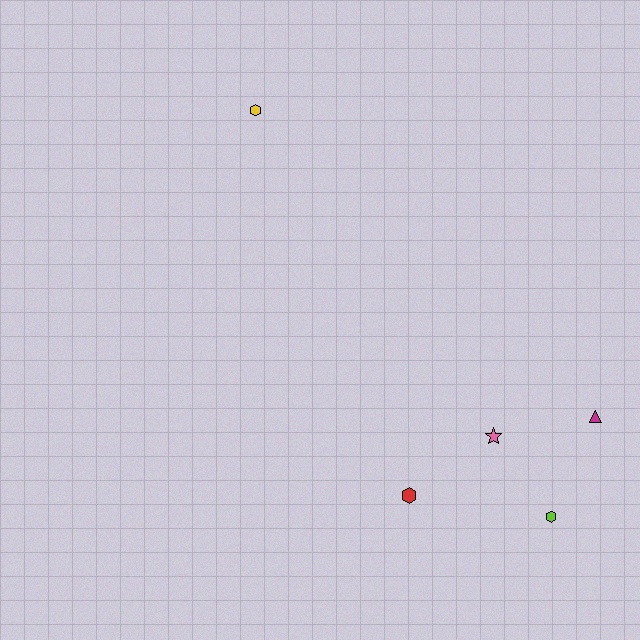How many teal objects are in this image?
There are no teal objects.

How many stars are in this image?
There is 1 star.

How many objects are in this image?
There are 5 objects.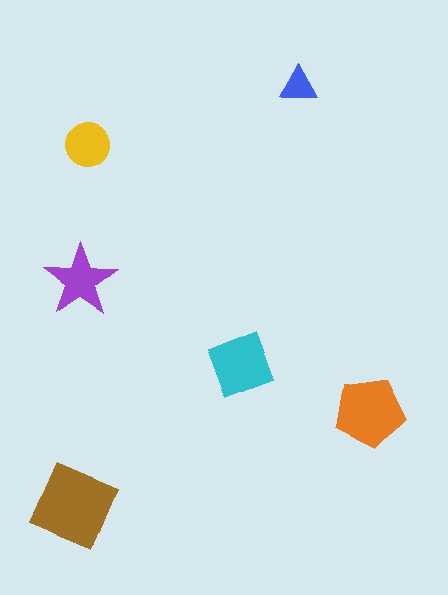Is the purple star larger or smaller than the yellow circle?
Larger.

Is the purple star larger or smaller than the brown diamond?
Smaller.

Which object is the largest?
The brown diamond.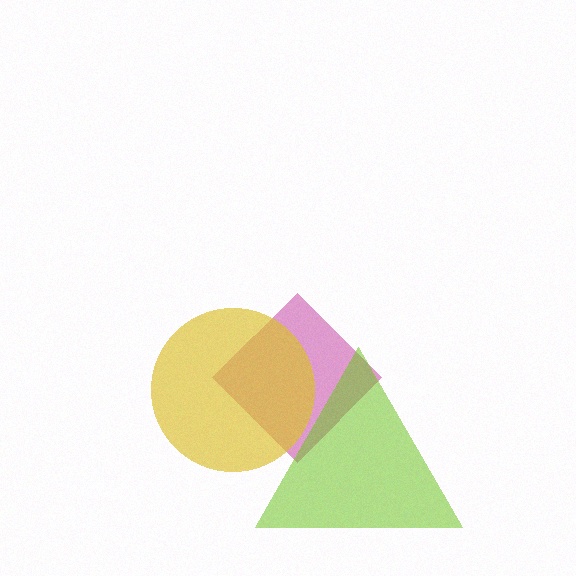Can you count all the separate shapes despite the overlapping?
Yes, there are 3 separate shapes.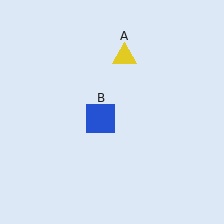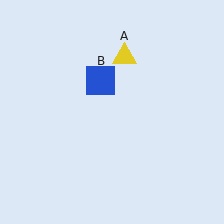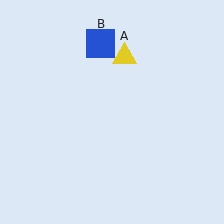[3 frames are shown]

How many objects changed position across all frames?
1 object changed position: blue square (object B).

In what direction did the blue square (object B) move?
The blue square (object B) moved up.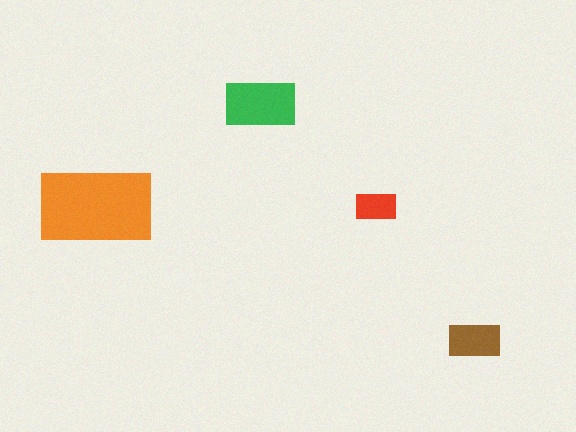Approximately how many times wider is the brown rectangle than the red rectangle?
About 1.5 times wider.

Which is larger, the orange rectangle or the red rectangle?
The orange one.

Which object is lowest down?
The brown rectangle is bottommost.